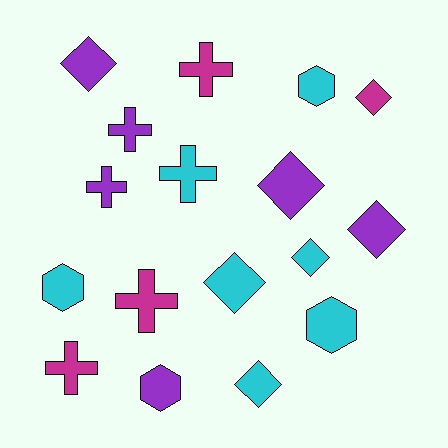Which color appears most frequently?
Cyan, with 7 objects.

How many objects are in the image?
There are 17 objects.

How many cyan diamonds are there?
There are 3 cyan diamonds.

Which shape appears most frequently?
Diamond, with 7 objects.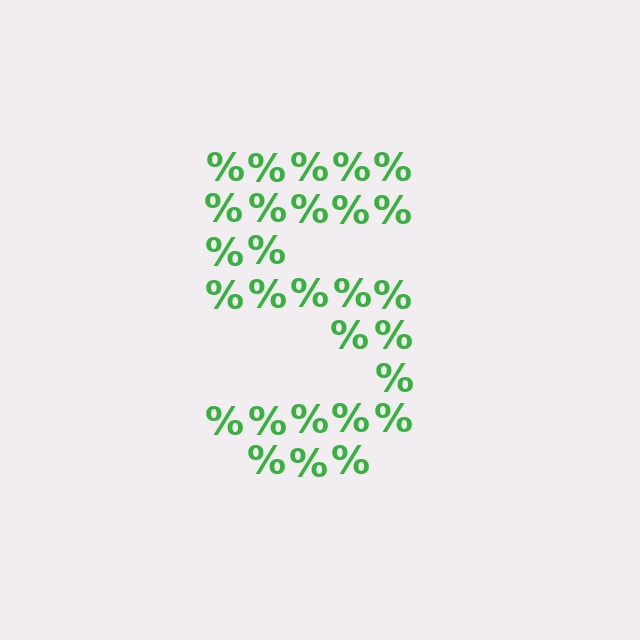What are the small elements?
The small elements are percent signs.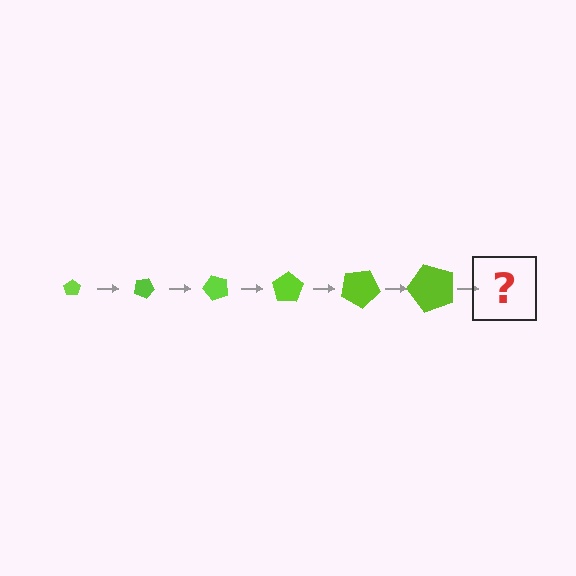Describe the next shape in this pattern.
It should be a pentagon, larger than the previous one and rotated 150 degrees from the start.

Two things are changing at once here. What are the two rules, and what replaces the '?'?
The two rules are that the pentagon grows larger each step and it rotates 25 degrees each step. The '?' should be a pentagon, larger than the previous one and rotated 150 degrees from the start.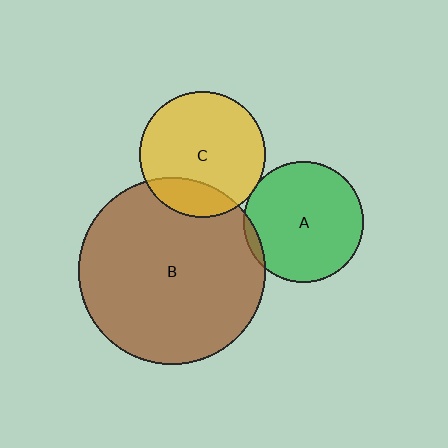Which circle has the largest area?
Circle B (brown).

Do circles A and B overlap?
Yes.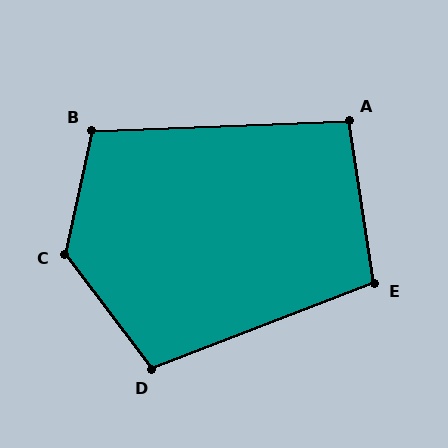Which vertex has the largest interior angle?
C, at approximately 131 degrees.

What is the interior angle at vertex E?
Approximately 102 degrees (obtuse).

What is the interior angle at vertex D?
Approximately 106 degrees (obtuse).